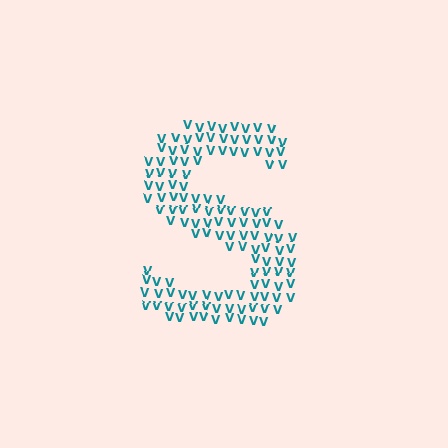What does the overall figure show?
The overall figure shows the letter S.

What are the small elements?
The small elements are letter V's.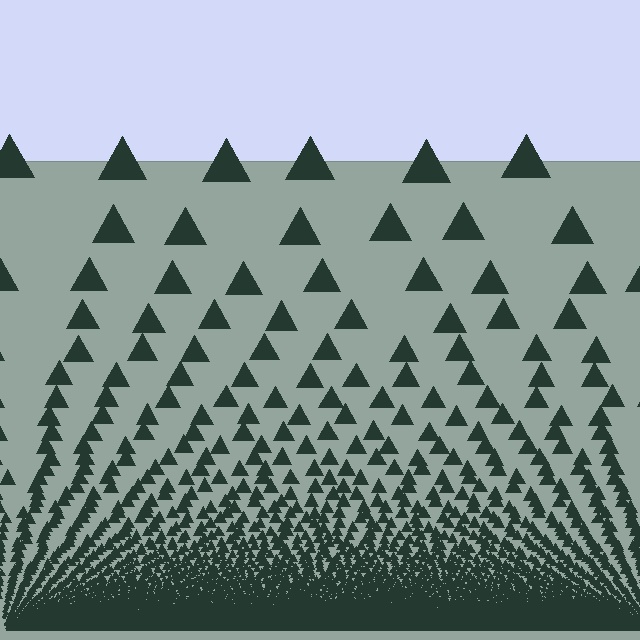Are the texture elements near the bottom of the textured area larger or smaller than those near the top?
Smaller. The gradient is inverted — elements near the bottom are smaller and denser.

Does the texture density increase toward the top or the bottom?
Density increases toward the bottom.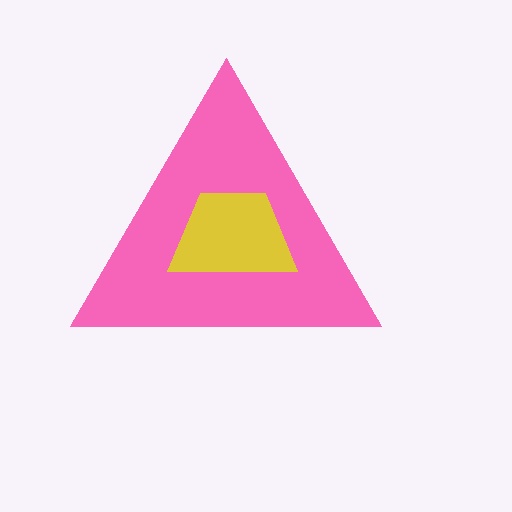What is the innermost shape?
The yellow trapezoid.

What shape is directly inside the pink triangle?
The yellow trapezoid.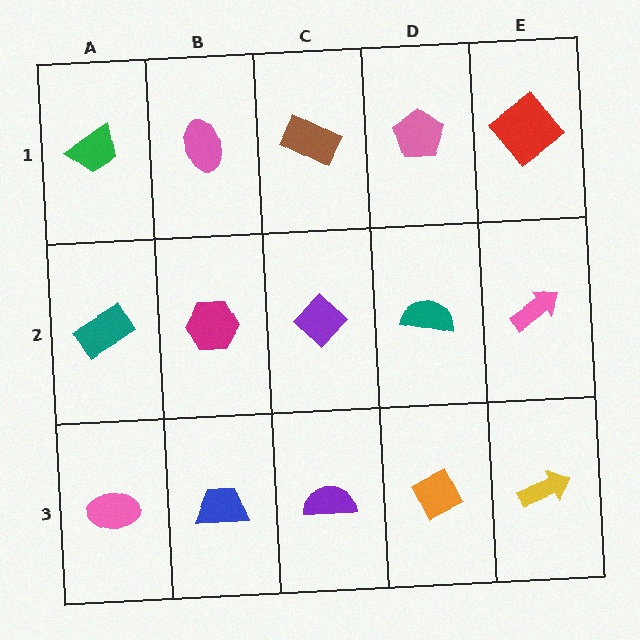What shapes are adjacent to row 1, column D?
A teal semicircle (row 2, column D), a brown rectangle (row 1, column C), a red diamond (row 1, column E).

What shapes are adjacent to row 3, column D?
A teal semicircle (row 2, column D), a purple semicircle (row 3, column C), a yellow arrow (row 3, column E).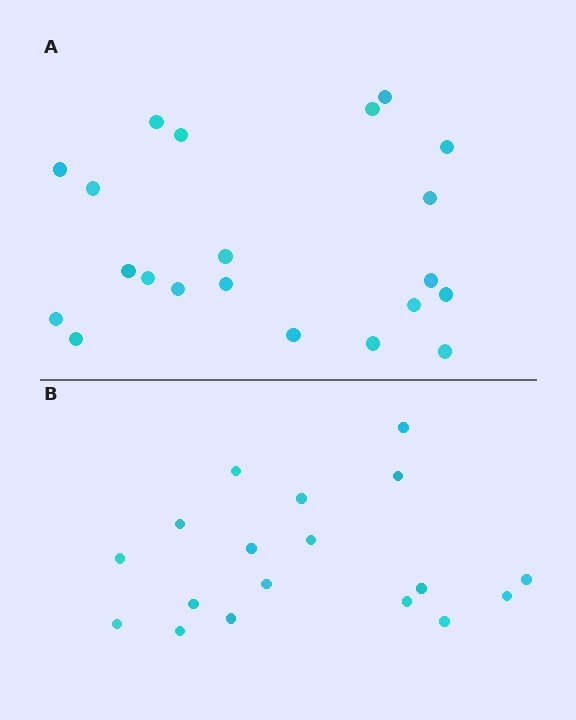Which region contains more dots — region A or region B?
Region A (the top region) has more dots.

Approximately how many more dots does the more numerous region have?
Region A has just a few more — roughly 2 or 3 more dots than region B.